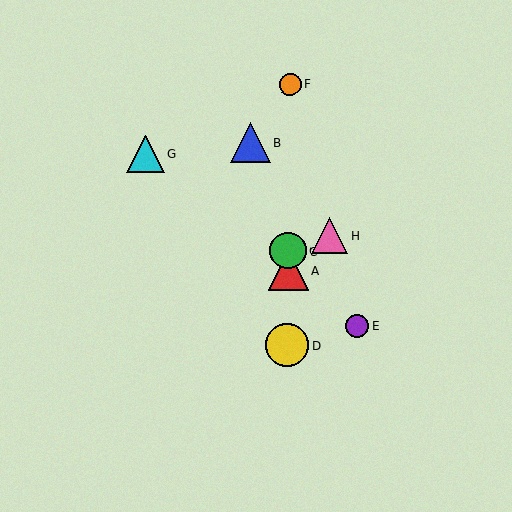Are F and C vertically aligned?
Yes, both are at x≈290.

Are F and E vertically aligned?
No, F is at x≈290 and E is at x≈357.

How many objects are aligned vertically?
4 objects (A, C, D, F) are aligned vertically.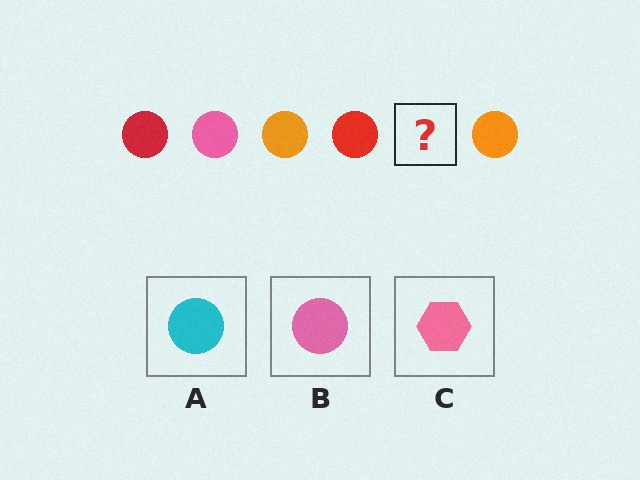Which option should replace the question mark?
Option B.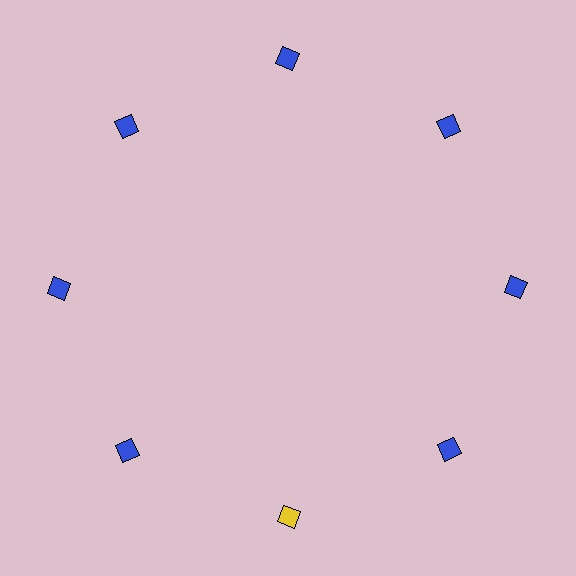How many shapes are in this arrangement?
There are 8 shapes arranged in a ring pattern.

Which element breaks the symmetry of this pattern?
The yellow diamond at roughly the 6 o'clock position breaks the symmetry. All other shapes are blue diamonds.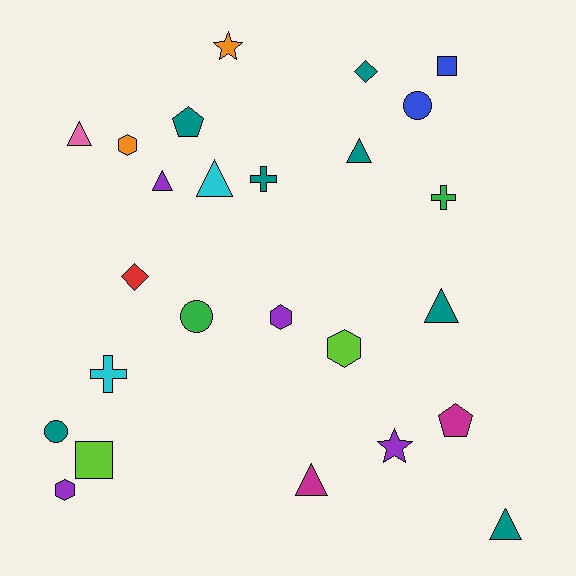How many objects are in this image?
There are 25 objects.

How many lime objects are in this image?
There are 2 lime objects.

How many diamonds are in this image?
There are 2 diamonds.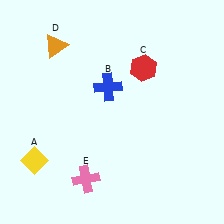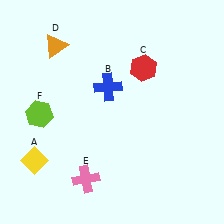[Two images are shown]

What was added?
A lime hexagon (F) was added in Image 2.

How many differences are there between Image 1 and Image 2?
There is 1 difference between the two images.